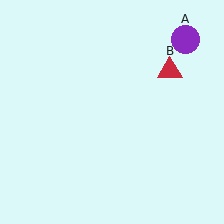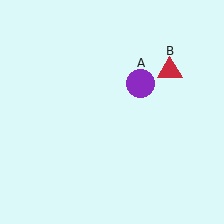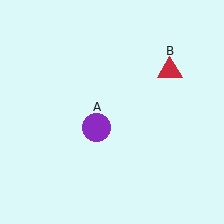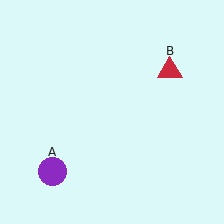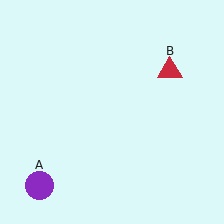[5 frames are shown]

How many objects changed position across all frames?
1 object changed position: purple circle (object A).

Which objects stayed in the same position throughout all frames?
Red triangle (object B) remained stationary.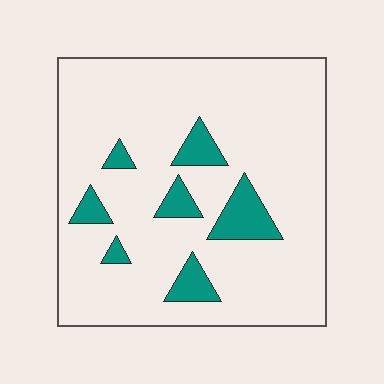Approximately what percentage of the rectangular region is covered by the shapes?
Approximately 10%.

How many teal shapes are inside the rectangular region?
7.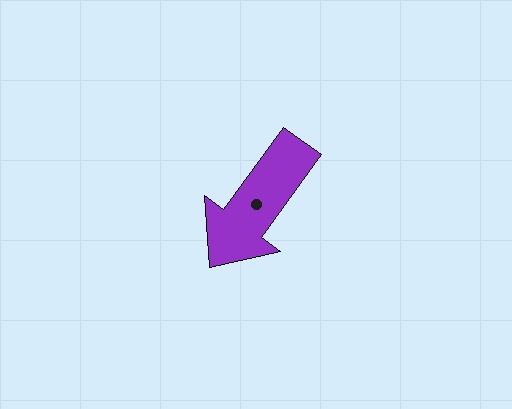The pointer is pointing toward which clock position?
Roughly 7 o'clock.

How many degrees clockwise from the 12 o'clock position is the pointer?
Approximately 216 degrees.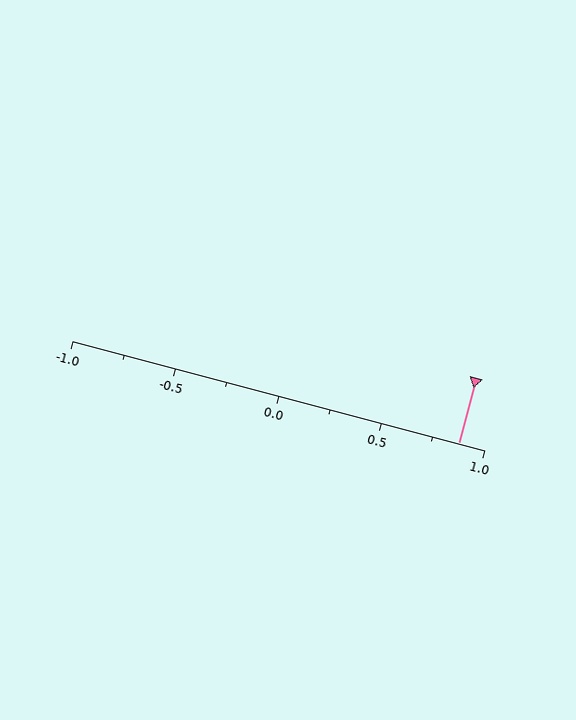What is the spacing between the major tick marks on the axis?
The major ticks are spaced 0.5 apart.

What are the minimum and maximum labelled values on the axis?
The axis runs from -1.0 to 1.0.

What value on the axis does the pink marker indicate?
The marker indicates approximately 0.88.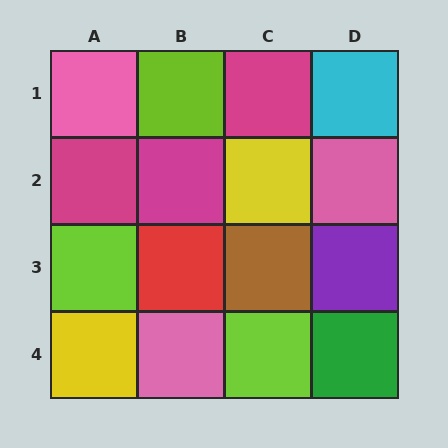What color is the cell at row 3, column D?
Purple.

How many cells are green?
1 cell is green.